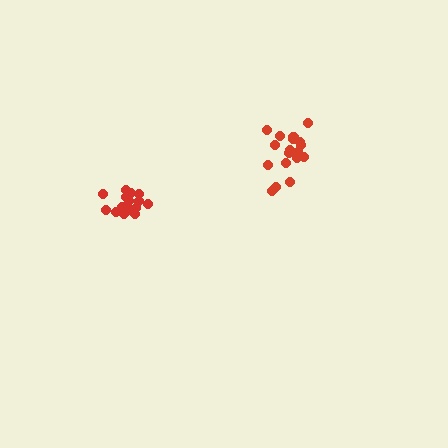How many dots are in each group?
Group 1: 19 dots, Group 2: 17 dots (36 total).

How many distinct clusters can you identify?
There are 2 distinct clusters.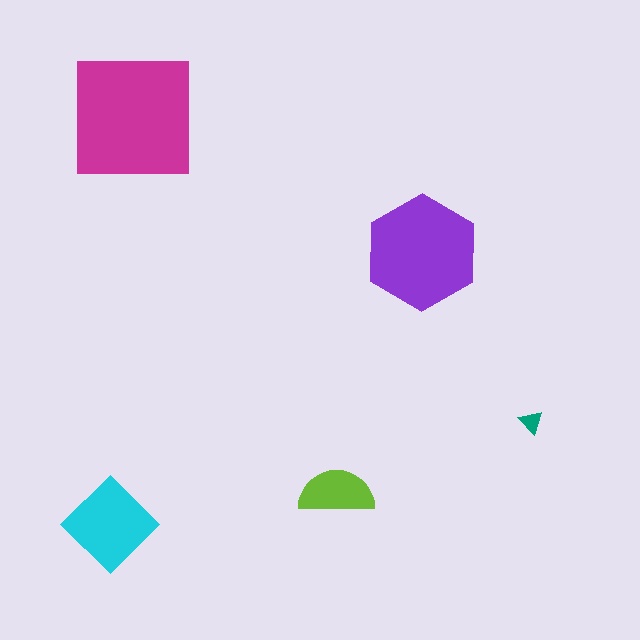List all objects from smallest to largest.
The teal triangle, the lime semicircle, the cyan diamond, the purple hexagon, the magenta square.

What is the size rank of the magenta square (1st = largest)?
1st.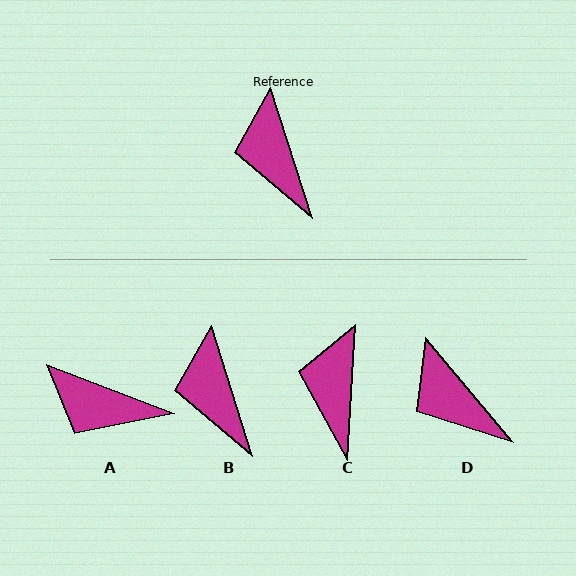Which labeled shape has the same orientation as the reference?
B.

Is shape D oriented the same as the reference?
No, it is off by about 22 degrees.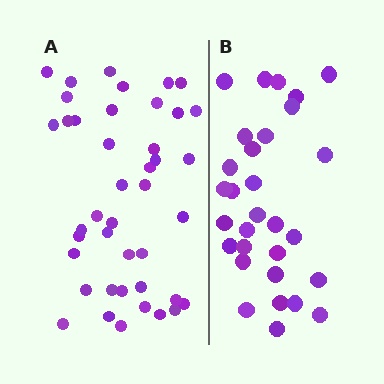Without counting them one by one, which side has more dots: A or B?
Region A (the left region) has more dots.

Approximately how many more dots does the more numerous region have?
Region A has roughly 12 or so more dots than region B.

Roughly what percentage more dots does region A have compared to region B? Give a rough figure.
About 40% more.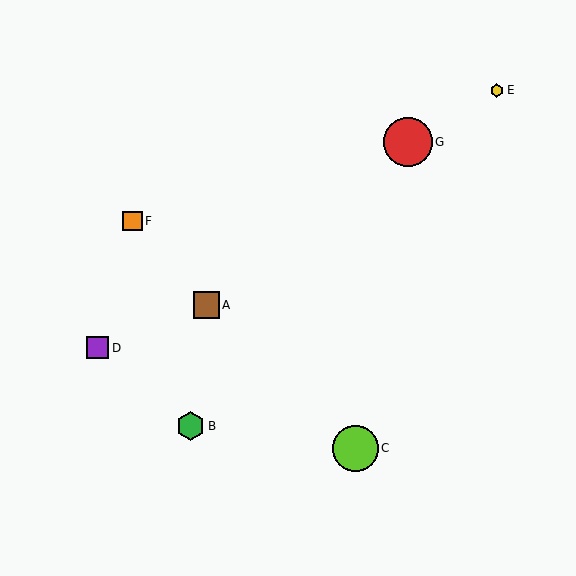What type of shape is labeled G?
Shape G is a red circle.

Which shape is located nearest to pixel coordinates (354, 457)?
The lime circle (labeled C) at (355, 448) is nearest to that location.